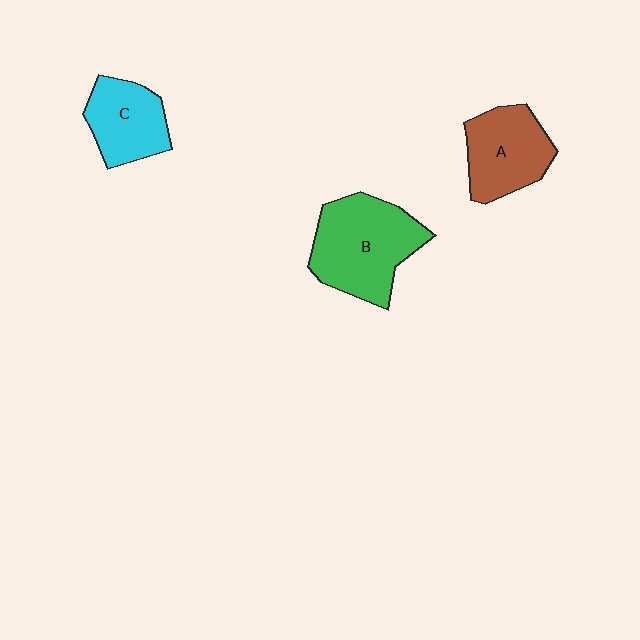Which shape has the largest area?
Shape B (green).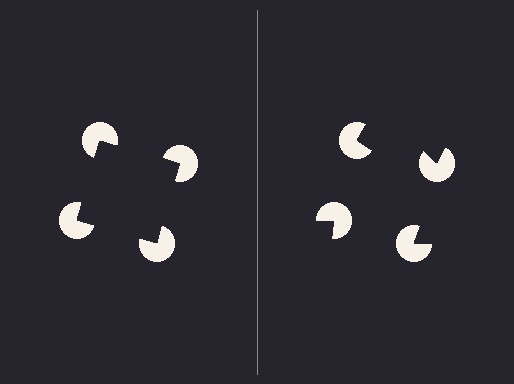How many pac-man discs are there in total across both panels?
8 — 4 on each side.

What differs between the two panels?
The pac-man discs are positioned identically on both sides; only the wedge orientations differ. On the left they align to a square; on the right they are misaligned.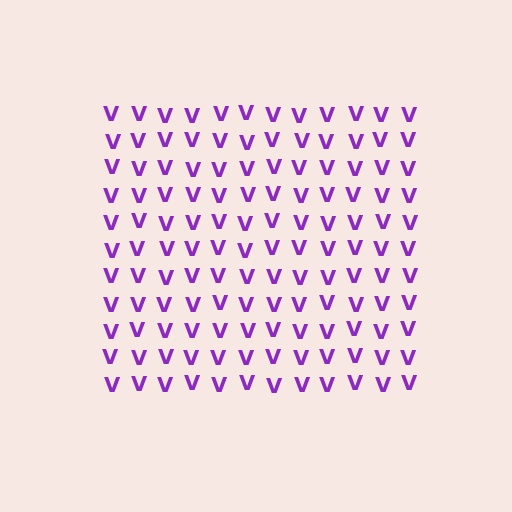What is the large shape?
The large shape is a square.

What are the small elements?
The small elements are letter V's.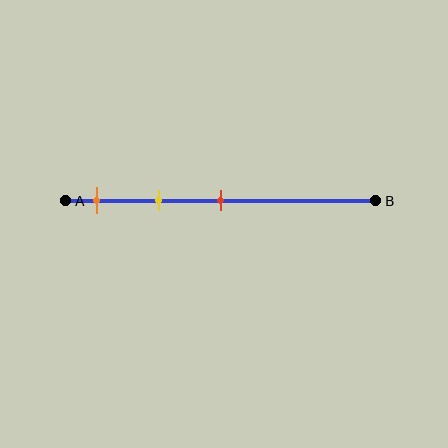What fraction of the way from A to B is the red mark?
The red mark is approximately 50% (0.5) of the way from A to B.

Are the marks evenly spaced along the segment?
Yes, the marks are approximately evenly spaced.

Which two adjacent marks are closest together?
The orange and yellow marks are the closest adjacent pair.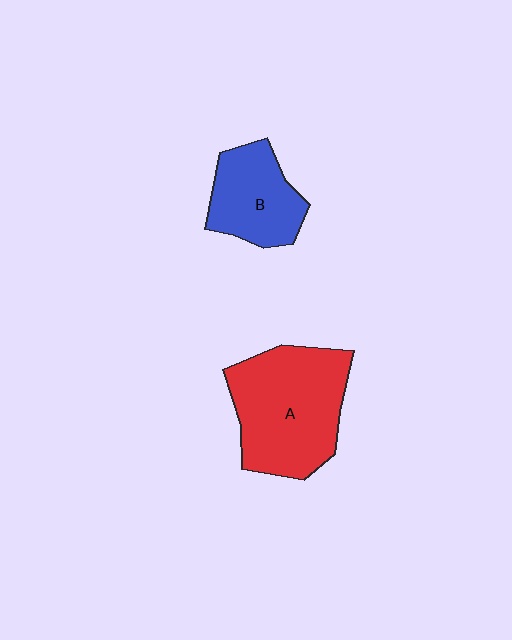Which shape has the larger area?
Shape A (red).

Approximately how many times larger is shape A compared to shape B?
Approximately 1.7 times.